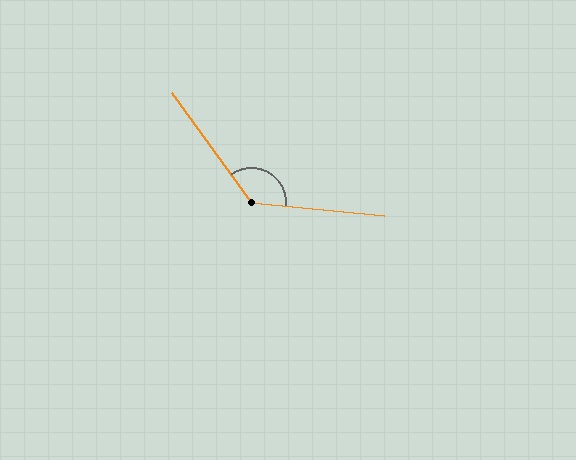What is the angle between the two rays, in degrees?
Approximately 132 degrees.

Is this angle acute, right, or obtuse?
It is obtuse.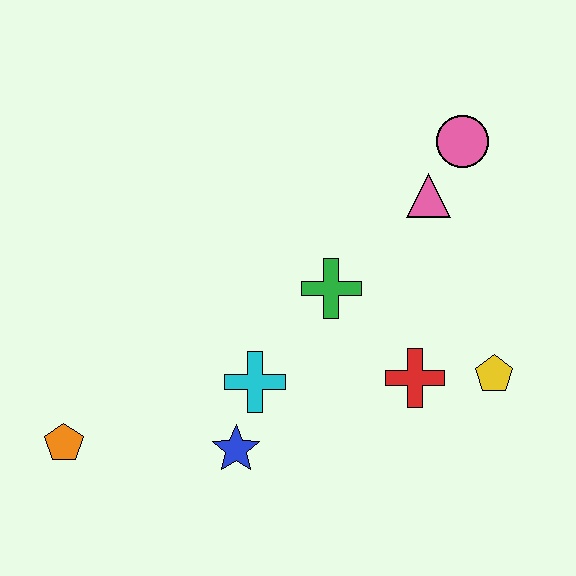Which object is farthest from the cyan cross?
The pink circle is farthest from the cyan cross.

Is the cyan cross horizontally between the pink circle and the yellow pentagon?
No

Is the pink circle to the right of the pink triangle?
Yes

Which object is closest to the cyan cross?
The blue star is closest to the cyan cross.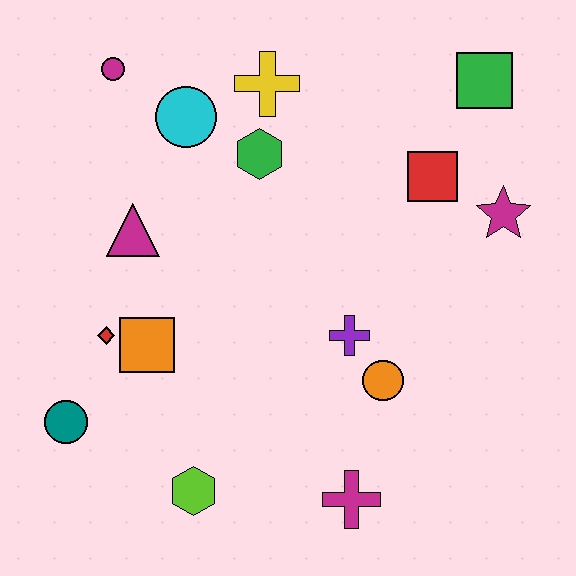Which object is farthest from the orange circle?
The magenta circle is farthest from the orange circle.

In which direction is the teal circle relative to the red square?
The teal circle is to the left of the red square.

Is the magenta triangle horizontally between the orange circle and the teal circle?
Yes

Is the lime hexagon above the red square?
No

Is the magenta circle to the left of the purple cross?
Yes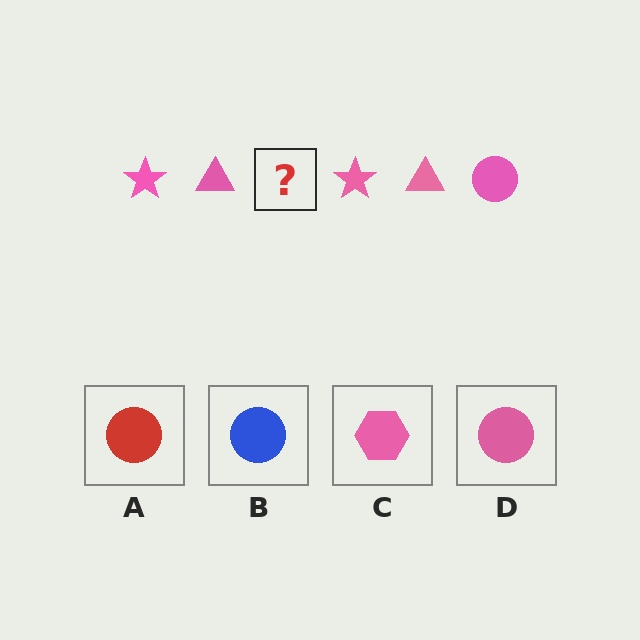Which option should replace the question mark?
Option D.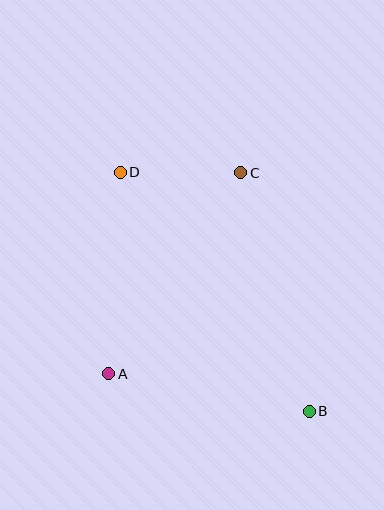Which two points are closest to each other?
Points C and D are closest to each other.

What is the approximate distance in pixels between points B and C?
The distance between B and C is approximately 248 pixels.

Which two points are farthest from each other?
Points B and D are farthest from each other.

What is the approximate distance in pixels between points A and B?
The distance between A and B is approximately 204 pixels.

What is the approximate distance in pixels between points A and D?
The distance between A and D is approximately 202 pixels.